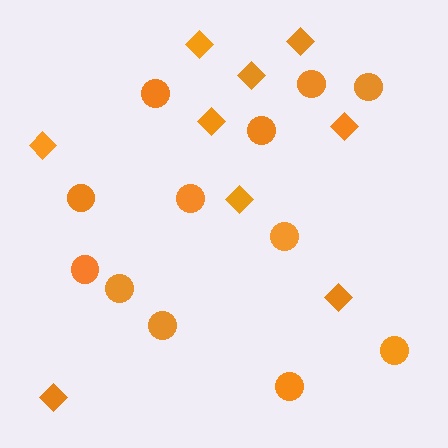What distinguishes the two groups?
There are 2 groups: one group of circles (12) and one group of diamonds (9).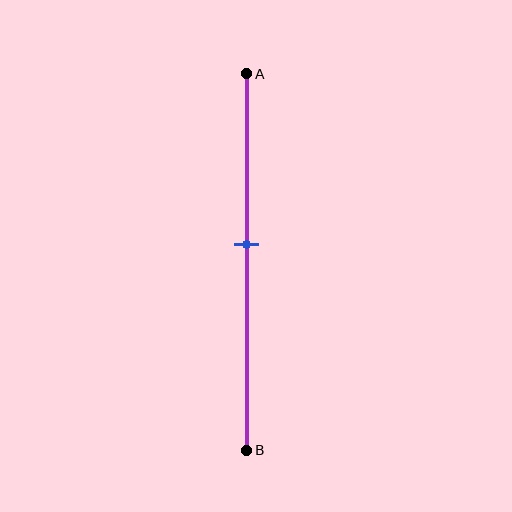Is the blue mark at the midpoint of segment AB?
No, the mark is at about 45% from A, not at the 50% midpoint.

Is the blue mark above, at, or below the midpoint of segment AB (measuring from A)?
The blue mark is above the midpoint of segment AB.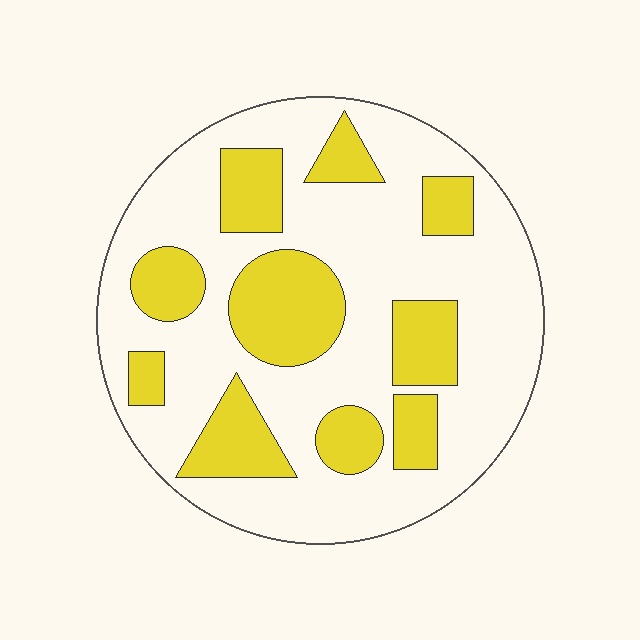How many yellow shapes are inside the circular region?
10.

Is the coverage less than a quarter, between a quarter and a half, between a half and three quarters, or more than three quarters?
Between a quarter and a half.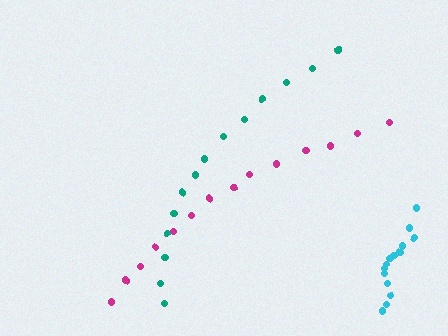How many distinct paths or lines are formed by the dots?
There are 3 distinct paths.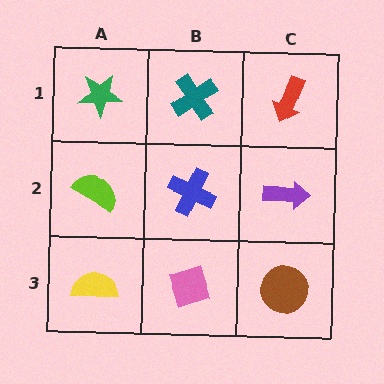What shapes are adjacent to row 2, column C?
A red arrow (row 1, column C), a brown circle (row 3, column C), a blue cross (row 2, column B).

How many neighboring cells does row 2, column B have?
4.